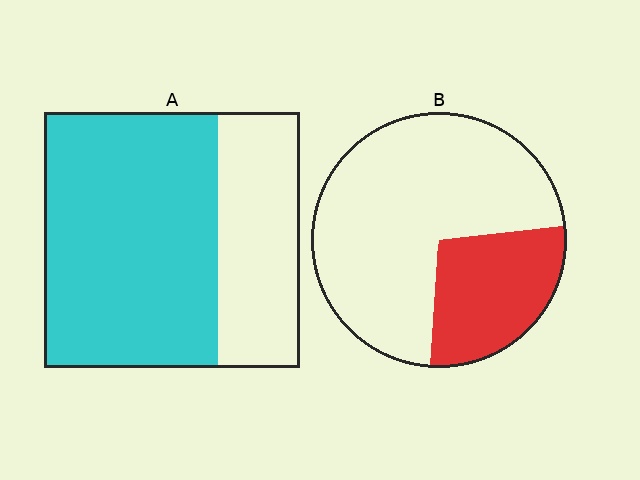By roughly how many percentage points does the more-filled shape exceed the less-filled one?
By roughly 40 percentage points (A over B).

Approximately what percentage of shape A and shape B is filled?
A is approximately 70% and B is approximately 30%.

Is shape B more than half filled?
No.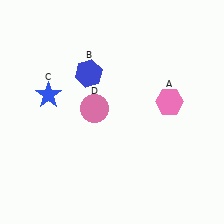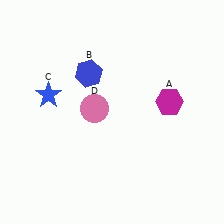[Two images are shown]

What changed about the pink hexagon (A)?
In Image 1, A is pink. In Image 2, it changed to magenta.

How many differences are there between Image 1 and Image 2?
There is 1 difference between the two images.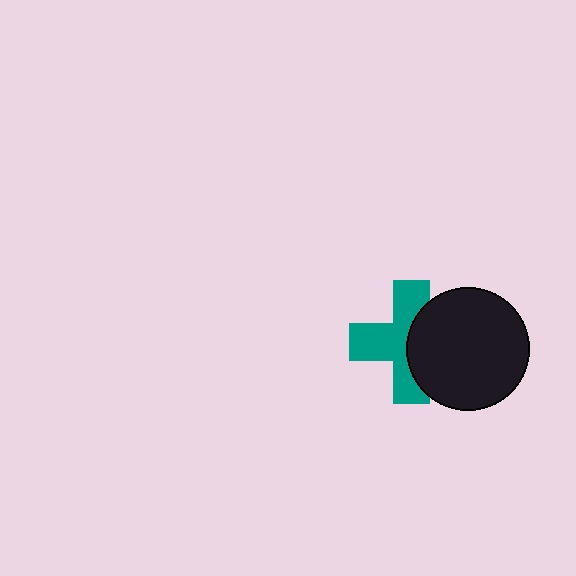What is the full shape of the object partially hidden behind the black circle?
The partially hidden object is a teal cross.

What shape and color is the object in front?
The object in front is a black circle.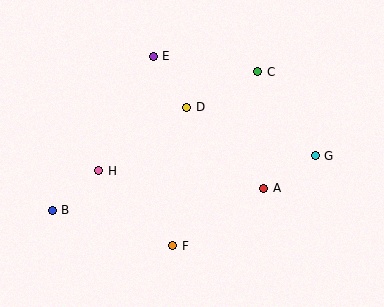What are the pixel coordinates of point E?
Point E is at (153, 56).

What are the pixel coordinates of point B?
Point B is at (52, 210).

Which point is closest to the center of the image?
Point D at (187, 107) is closest to the center.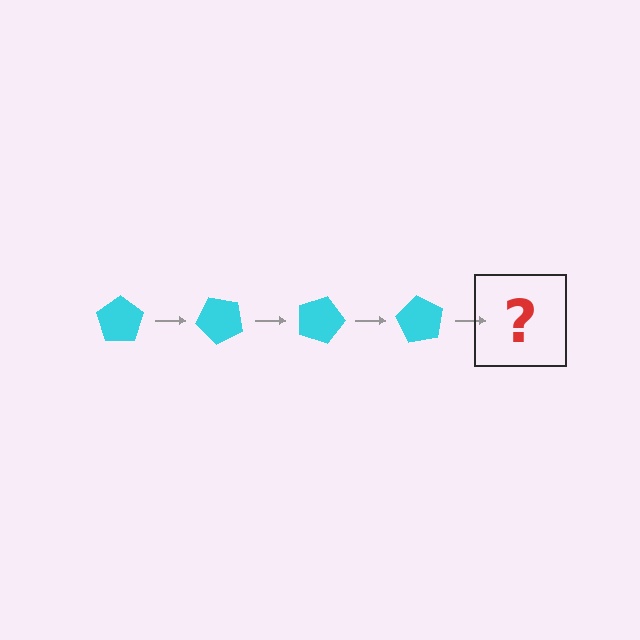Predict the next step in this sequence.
The next step is a cyan pentagon rotated 180 degrees.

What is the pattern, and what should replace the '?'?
The pattern is that the pentagon rotates 45 degrees each step. The '?' should be a cyan pentagon rotated 180 degrees.